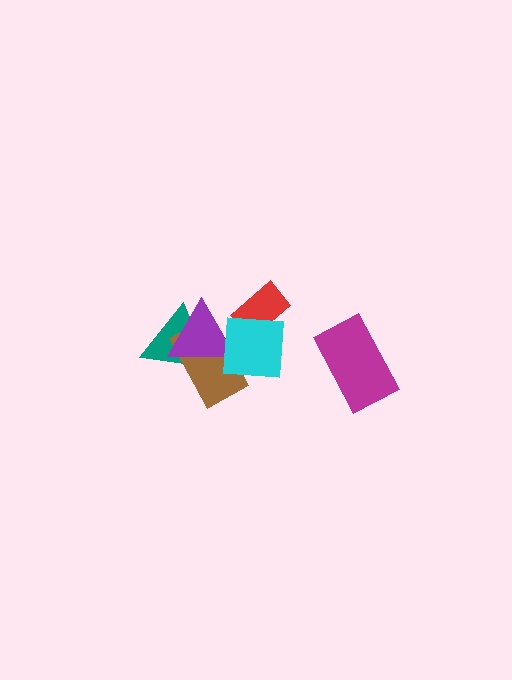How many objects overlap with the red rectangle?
1 object overlaps with the red rectangle.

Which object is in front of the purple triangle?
The cyan square is in front of the purple triangle.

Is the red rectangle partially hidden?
Yes, it is partially covered by another shape.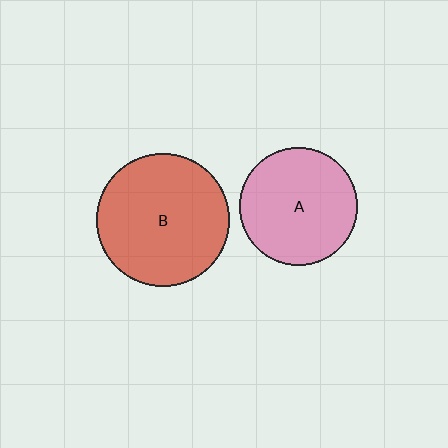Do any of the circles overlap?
No, none of the circles overlap.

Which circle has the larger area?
Circle B (red).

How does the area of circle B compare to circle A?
Approximately 1.3 times.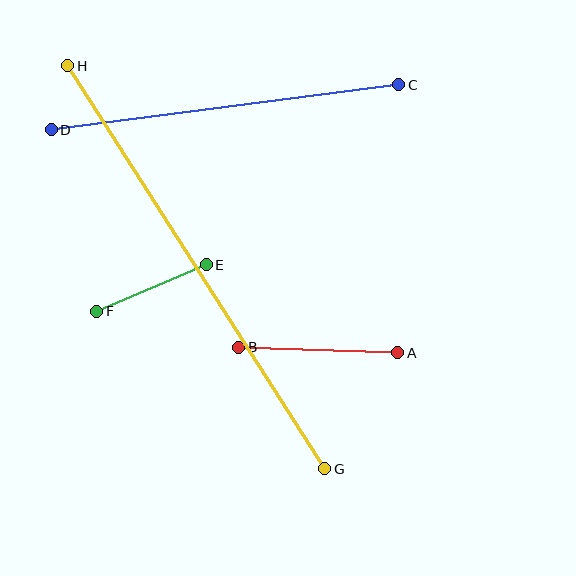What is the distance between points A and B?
The distance is approximately 159 pixels.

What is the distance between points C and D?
The distance is approximately 350 pixels.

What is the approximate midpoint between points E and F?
The midpoint is at approximately (151, 288) pixels.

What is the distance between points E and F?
The distance is approximately 119 pixels.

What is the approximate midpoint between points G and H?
The midpoint is at approximately (196, 267) pixels.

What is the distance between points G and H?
The distance is approximately 478 pixels.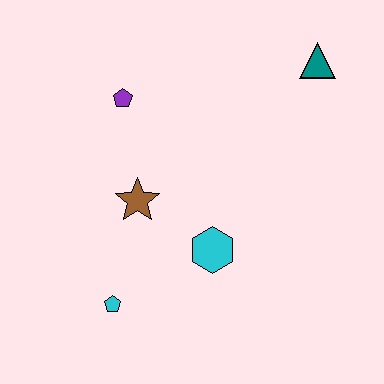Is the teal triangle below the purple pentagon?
No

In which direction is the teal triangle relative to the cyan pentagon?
The teal triangle is above the cyan pentagon.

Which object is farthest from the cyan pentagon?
The teal triangle is farthest from the cyan pentagon.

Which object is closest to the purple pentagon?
The brown star is closest to the purple pentagon.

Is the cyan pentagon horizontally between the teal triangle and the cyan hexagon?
No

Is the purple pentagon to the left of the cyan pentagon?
No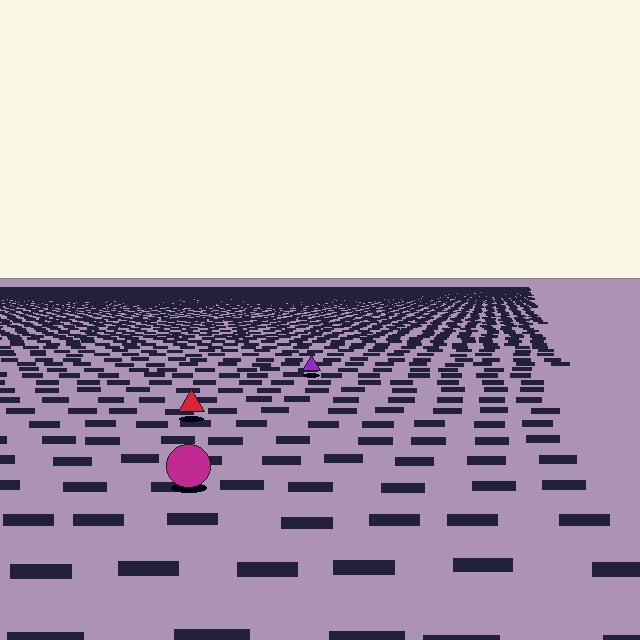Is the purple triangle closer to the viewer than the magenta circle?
No. The magenta circle is closer — you can tell from the texture gradient: the ground texture is coarser near it.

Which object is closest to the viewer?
The magenta circle is closest. The texture marks near it are larger and more spread out.